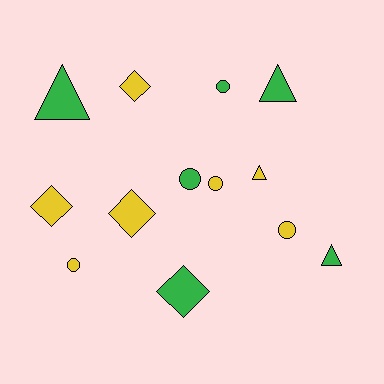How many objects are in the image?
There are 13 objects.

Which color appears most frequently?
Yellow, with 7 objects.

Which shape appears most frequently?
Circle, with 5 objects.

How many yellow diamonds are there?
There are 3 yellow diamonds.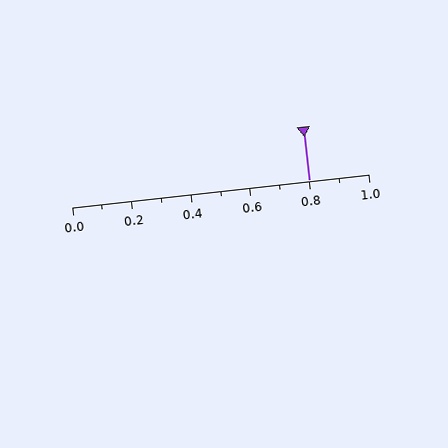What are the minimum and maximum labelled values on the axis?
The axis runs from 0.0 to 1.0.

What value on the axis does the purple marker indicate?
The marker indicates approximately 0.8.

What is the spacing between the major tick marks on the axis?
The major ticks are spaced 0.2 apart.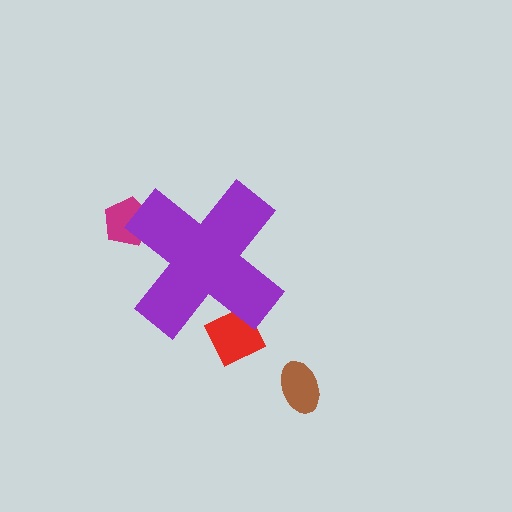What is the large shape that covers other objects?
A purple cross.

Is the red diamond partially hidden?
Yes, the red diamond is partially hidden behind the purple cross.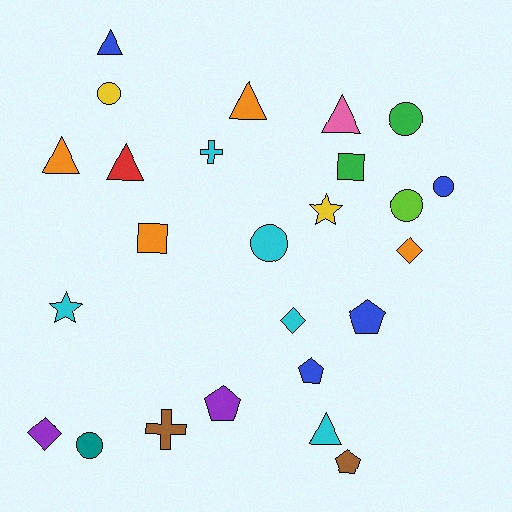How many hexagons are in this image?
There are no hexagons.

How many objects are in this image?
There are 25 objects.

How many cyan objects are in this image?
There are 5 cyan objects.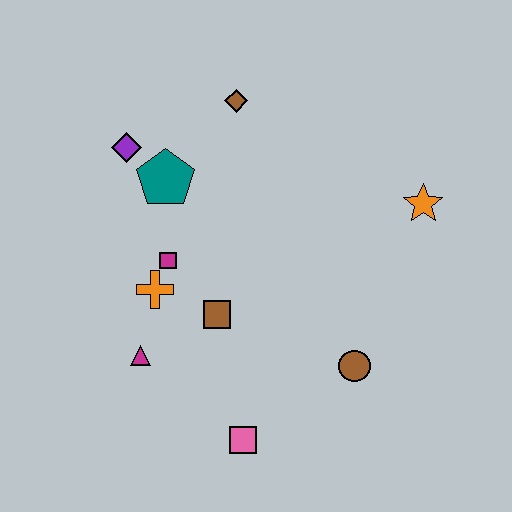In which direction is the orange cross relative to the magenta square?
The orange cross is below the magenta square.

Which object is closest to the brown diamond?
The teal pentagon is closest to the brown diamond.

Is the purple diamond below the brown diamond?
Yes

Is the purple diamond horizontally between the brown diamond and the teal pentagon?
No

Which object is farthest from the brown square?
The orange star is farthest from the brown square.